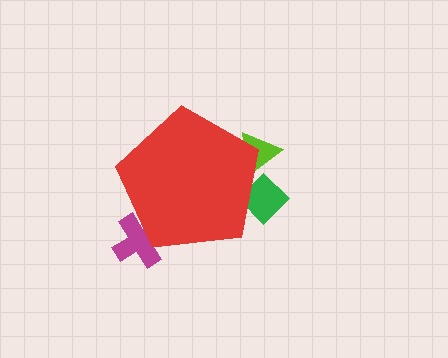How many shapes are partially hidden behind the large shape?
3 shapes are partially hidden.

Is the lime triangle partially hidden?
Yes, the lime triangle is partially hidden behind the red pentagon.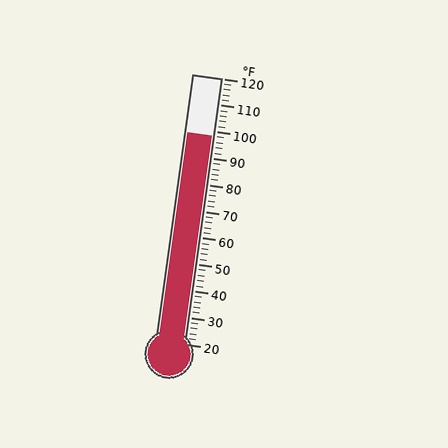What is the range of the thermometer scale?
The thermometer scale ranges from 20°F to 120°F.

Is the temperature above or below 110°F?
The temperature is below 110°F.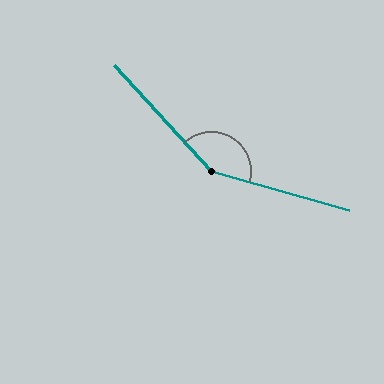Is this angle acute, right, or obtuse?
It is obtuse.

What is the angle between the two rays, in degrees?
Approximately 148 degrees.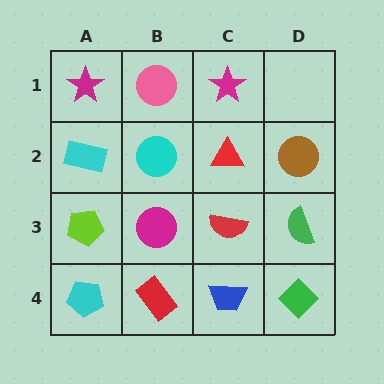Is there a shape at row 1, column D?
No, that cell is empty.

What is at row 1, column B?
A pink circle.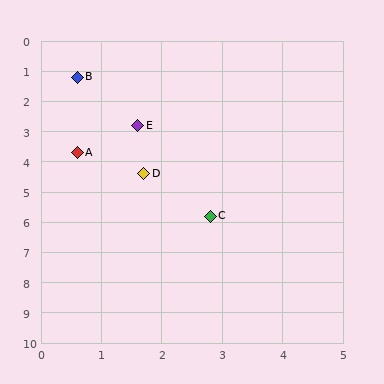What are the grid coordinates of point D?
Point D is at approximately (1.7, 4.4).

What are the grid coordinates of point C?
Point C is at approximately (2.8, 5.8).